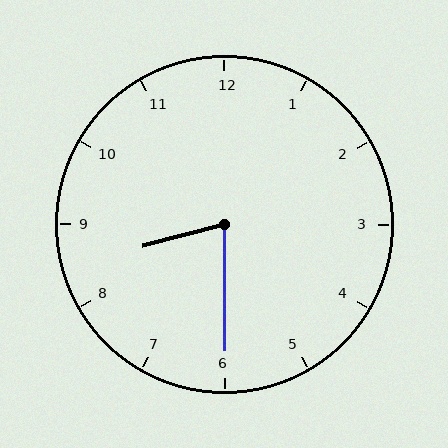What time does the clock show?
8:30.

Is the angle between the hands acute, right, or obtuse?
It is acute.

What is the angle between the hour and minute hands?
Approximately 75 degrees.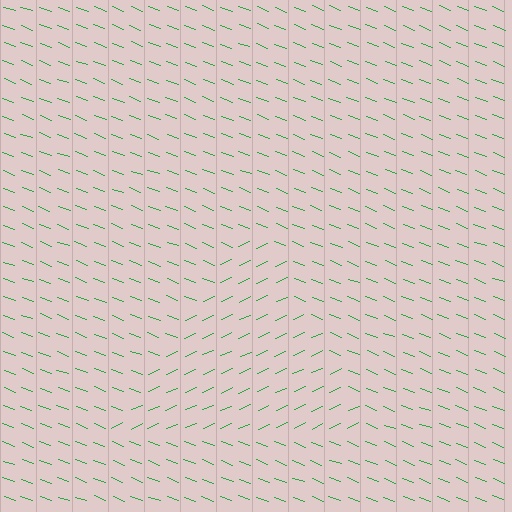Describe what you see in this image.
The image is filled with small green line segments. A triangle region in the image has lines oriented differently from the surrounding lines, creating a visible texture boundary.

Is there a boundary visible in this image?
Yes, there is a texture boundary formed by a change in line orientation.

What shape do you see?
I see a triangle.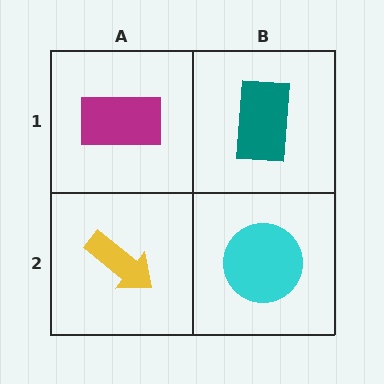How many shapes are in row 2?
2 shapes.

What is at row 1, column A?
A magenta rectangle.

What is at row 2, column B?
A cyan circle.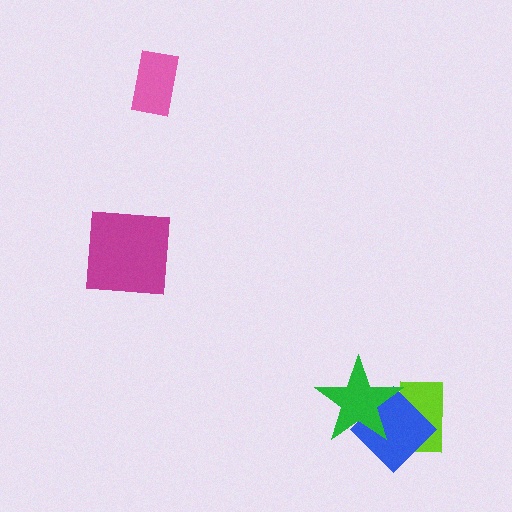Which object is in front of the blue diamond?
The green star is in front of the blue diamond.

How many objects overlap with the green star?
2 objects overlap with the green star.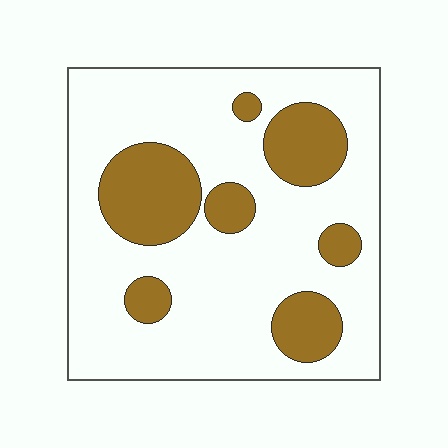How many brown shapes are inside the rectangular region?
7.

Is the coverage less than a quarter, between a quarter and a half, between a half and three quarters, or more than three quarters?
Less than a quarter.